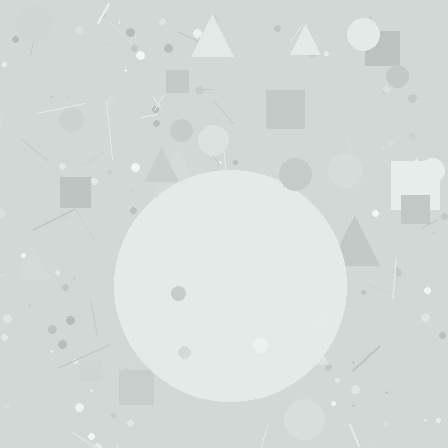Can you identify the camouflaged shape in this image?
The camouflaged shape is a circle.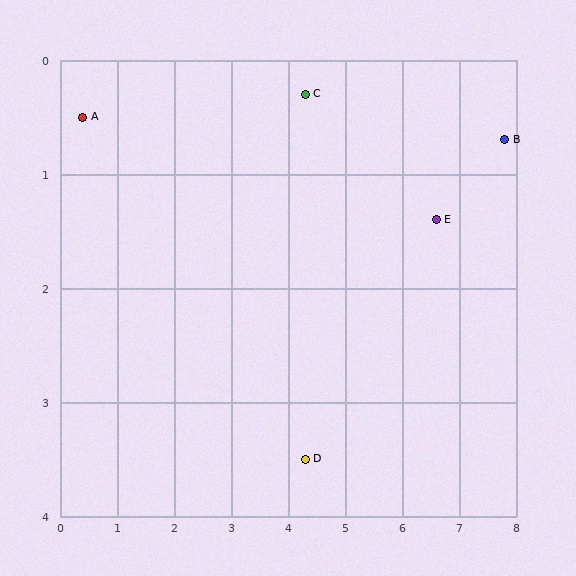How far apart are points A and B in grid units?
Points A and B are about 7.4 grid units apart.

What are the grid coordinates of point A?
Point A is at approximately (0.4, 0.5).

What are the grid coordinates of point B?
Point B is at approximately (7.8, 0.7).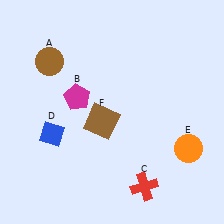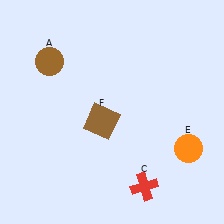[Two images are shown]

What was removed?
The magenta pentagon (B), the blue diamond (D) were removed in Image 2.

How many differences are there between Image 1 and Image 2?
There are 2 differences between the two images.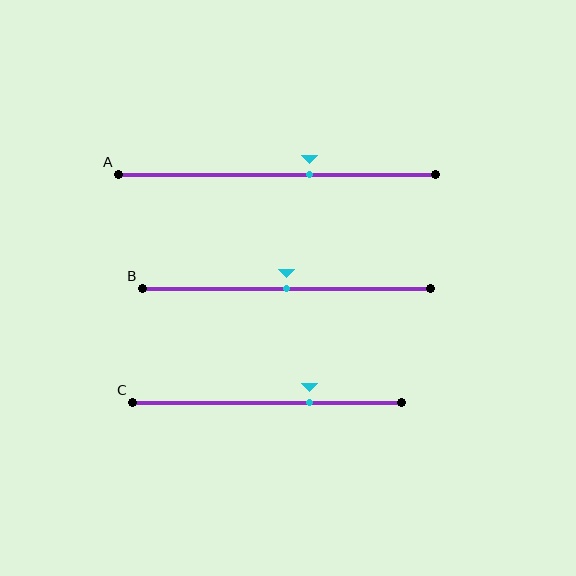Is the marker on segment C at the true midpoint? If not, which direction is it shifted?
No, the marker on segment C is shifted to the right by about 16% of the segment length.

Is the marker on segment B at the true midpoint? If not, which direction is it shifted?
Yes, the marker on segment B is at the true midpoint.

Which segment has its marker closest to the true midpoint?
Segment B has its marker closest to the true midpoint.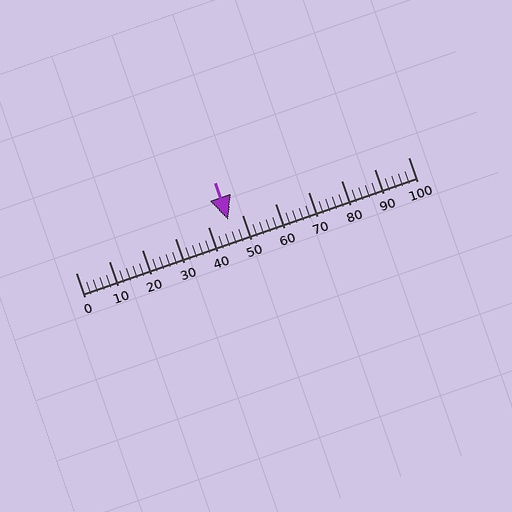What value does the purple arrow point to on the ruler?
The purple arrow points to approximately 46.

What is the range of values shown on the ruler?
The ruler shows values from 0 to 100.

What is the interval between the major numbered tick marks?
The major tick marks are spaced 10 units apart.